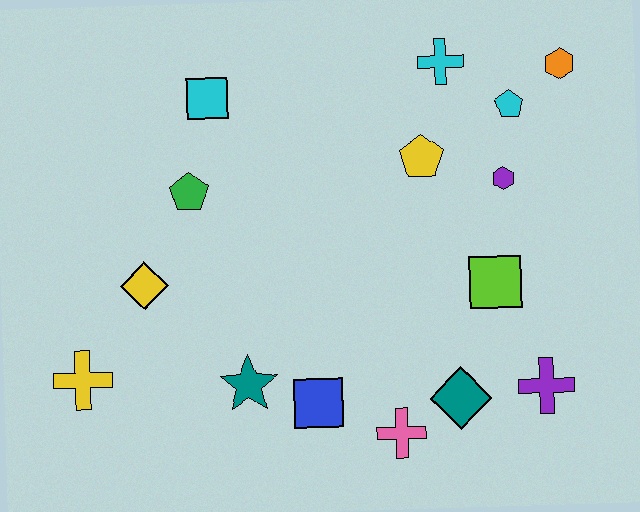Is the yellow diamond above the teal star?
Yes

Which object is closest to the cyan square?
The green pentagon is closest to the cyan square.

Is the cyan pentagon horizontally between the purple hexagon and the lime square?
No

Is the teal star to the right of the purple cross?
No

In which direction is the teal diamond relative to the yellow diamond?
The teal diamond is to the right of the yellow diamond.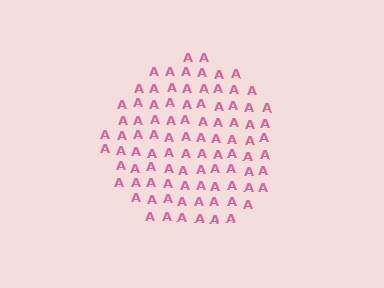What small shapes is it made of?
It is made of small letter A's.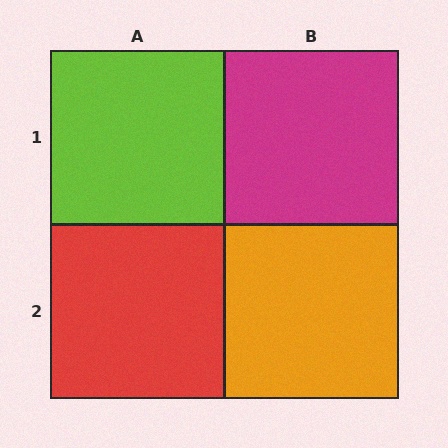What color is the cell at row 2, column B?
Orange.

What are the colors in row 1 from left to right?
Lime, magenta.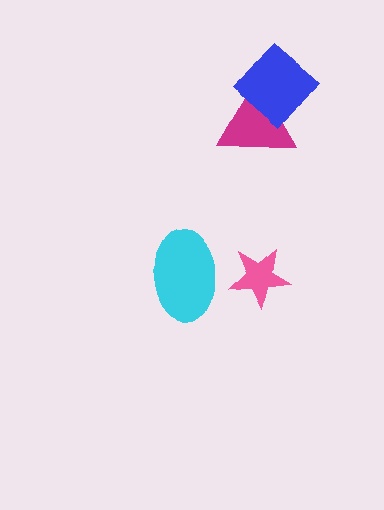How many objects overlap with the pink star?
0 objects overlap with the pink star.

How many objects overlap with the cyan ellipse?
0 objects overlap with the cyan ellipse.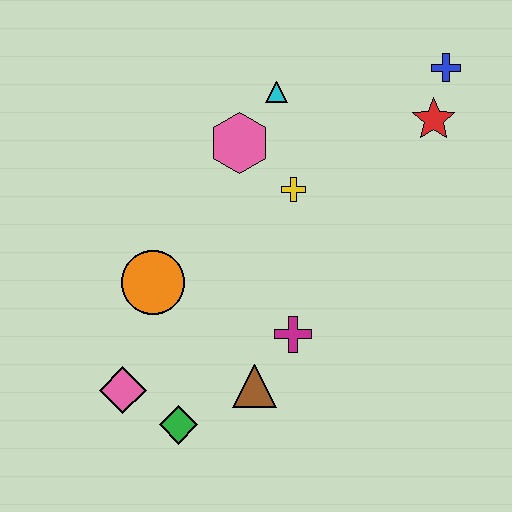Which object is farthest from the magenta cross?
The blue cross is farthest from the magenta cross.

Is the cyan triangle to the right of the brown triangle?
Yes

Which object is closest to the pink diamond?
The green diamond is closest to the pink diamond.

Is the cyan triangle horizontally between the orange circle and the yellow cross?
Yes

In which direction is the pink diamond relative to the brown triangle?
The pink diamond is to the left of the brown triangle.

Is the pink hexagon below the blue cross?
Yes